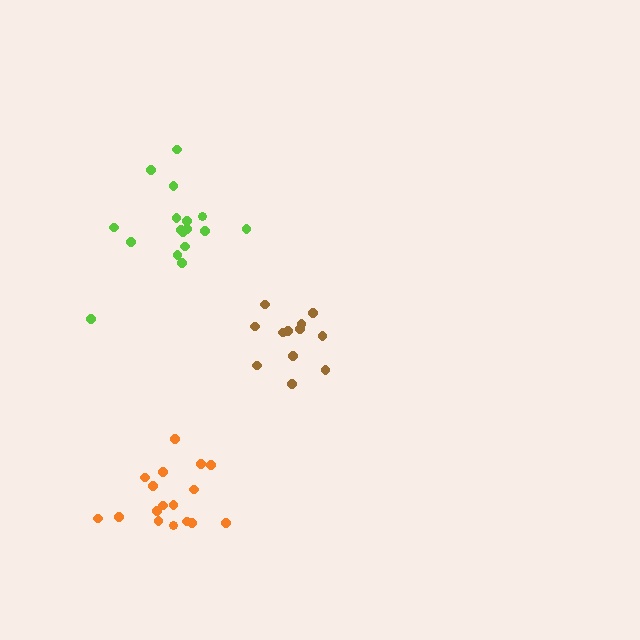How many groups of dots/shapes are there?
There are 3 groups.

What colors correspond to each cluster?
The clusters are colored: brown, lime, orange.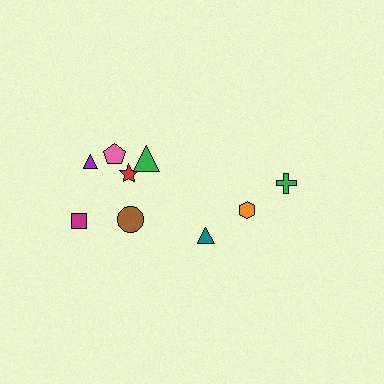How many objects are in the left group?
There are 6 objects.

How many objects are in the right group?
There are 3 objects.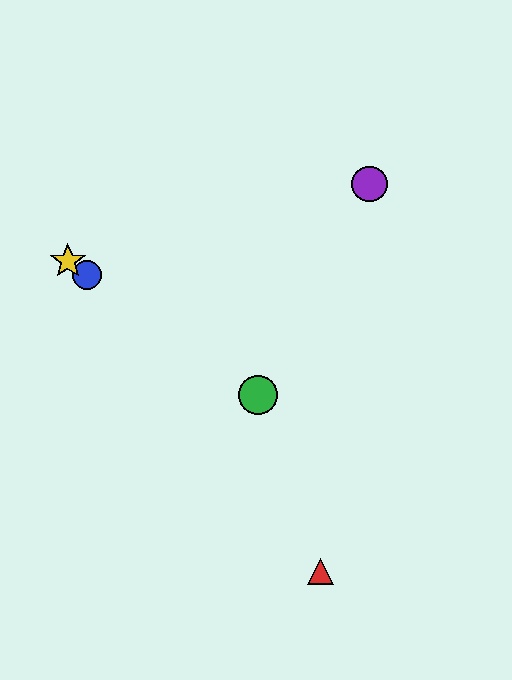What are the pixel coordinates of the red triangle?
The red triangle is at (320, 571).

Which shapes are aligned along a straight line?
The blue circle, the green circle, the yellow star are aligned along a straight line.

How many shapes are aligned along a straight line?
3 shapes (the blue circle, the green circle, the yellow star) are aligned along a straight line.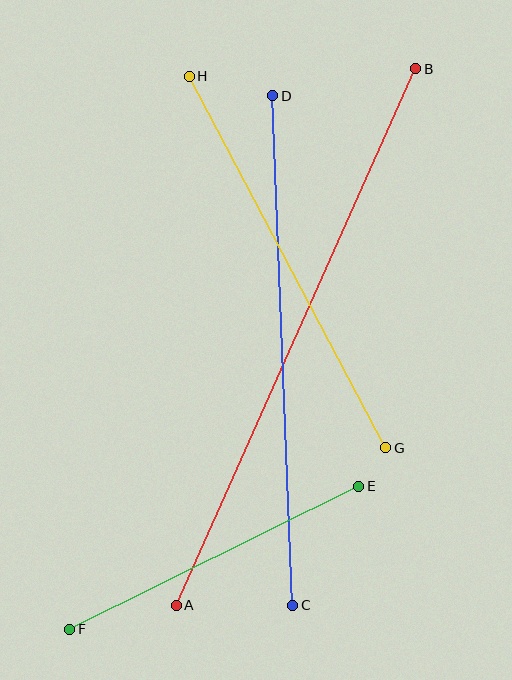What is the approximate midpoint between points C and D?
The midpoint is at approximately (283, 350) pixels.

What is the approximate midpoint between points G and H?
The midpoint is at approximately (288, 262) pixels.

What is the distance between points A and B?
The distance is approximately 588 pixels.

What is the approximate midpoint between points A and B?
The midpoint is at approximately (296, 337) pixels.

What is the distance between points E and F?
The distance is approximately 322 pixels.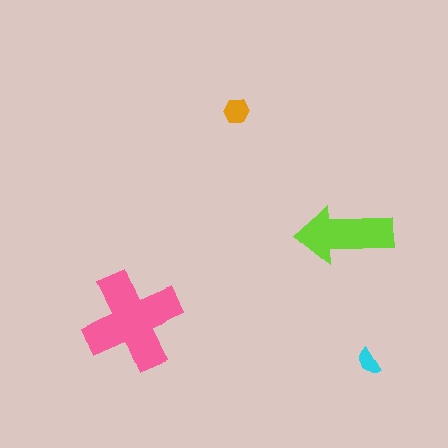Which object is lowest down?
The cyan semicircle is bottommost.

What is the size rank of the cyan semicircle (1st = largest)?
4th.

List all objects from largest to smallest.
The pink cross, the lime arrow, the orange hexagon, the cyan semicircle.